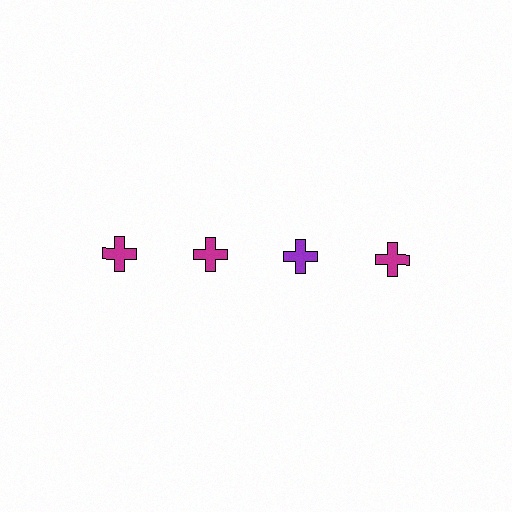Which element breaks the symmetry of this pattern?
The purple cross in the top row, center column breaks the symmetry. All other shapes are magenta crosses.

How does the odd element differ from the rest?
It has a different color: purple instead of magenta.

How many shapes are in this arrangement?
There are 4 shapes arranged in a grid pattern.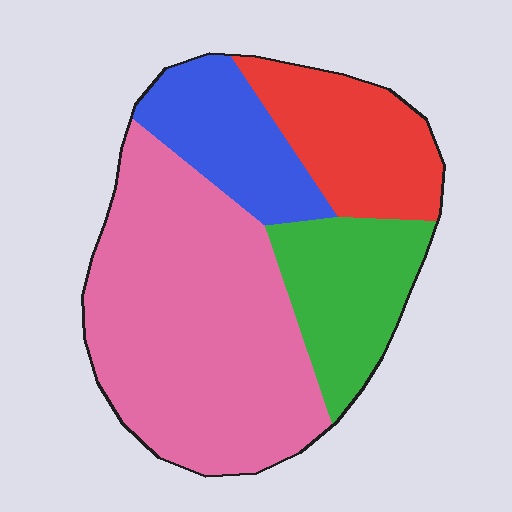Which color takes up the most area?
Pink, at roughly 50%.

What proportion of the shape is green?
Green takes up about one sixth (1/6) of the shape.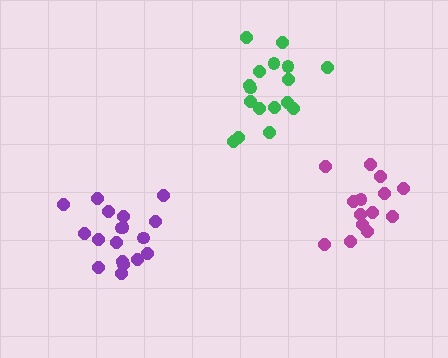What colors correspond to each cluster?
The clusters are colored: magenta, purple, green.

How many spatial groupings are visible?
There are 3 spatial groupings.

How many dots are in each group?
Group 1: 14 dots, Group 2: 18 dots, Group 3: 17 dots (49 total).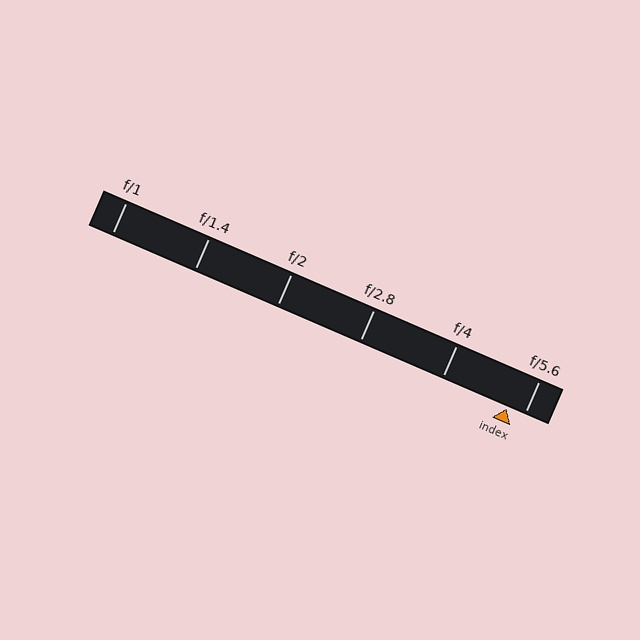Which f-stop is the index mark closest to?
The index mark is closest to f/5.6.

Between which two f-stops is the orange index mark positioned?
The index mark is between f/4 and f/5.6.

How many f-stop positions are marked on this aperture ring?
There are 6 f-stop positions marked.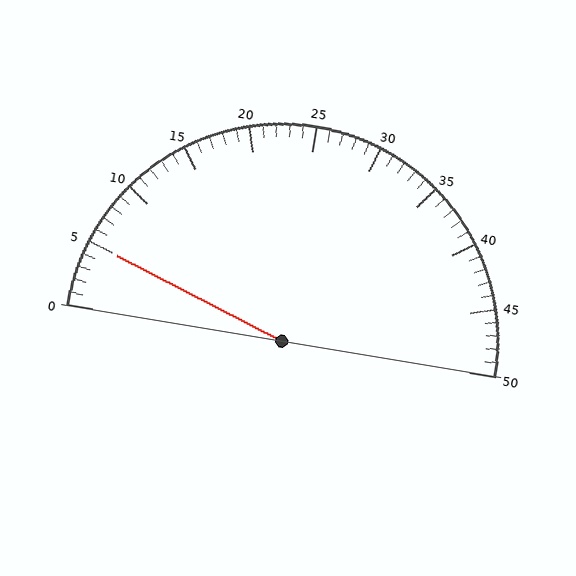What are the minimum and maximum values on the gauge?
The gauge ranges from 0 to 50.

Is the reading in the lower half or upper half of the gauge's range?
The reading is in the lower half of the range (0 to 50).